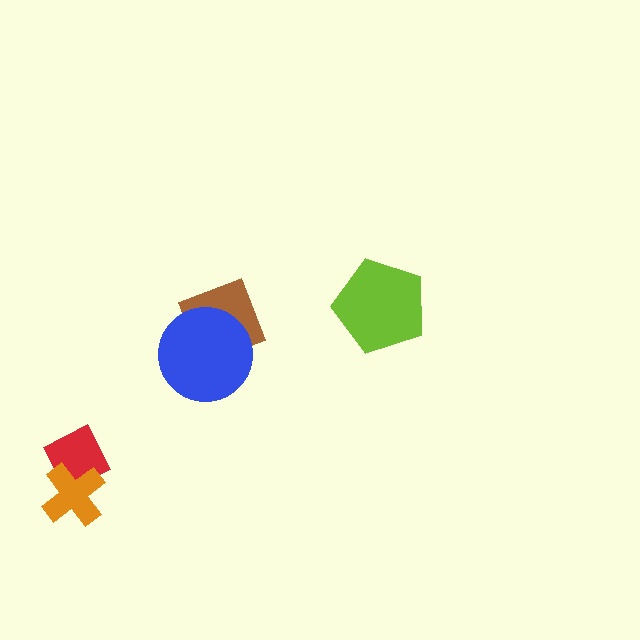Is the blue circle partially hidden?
No, no other shape covers it.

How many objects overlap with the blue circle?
1 object overlaps with the blue circle.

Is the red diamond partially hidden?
Yes, it is partially covered by another shape.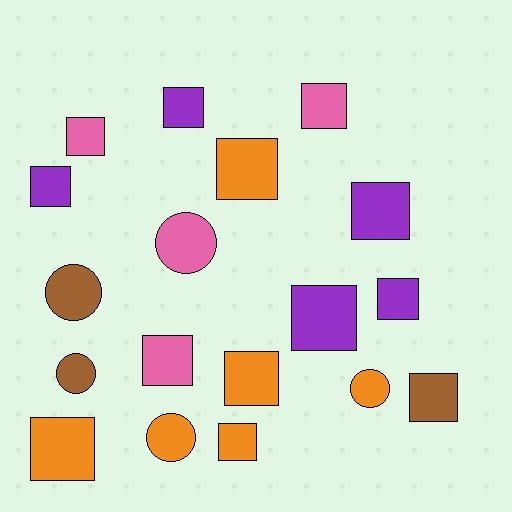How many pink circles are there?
There is 1 pink circle.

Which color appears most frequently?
Orange, with 6 objects.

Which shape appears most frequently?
Square, with 13 objects.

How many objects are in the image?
There are 18 objects.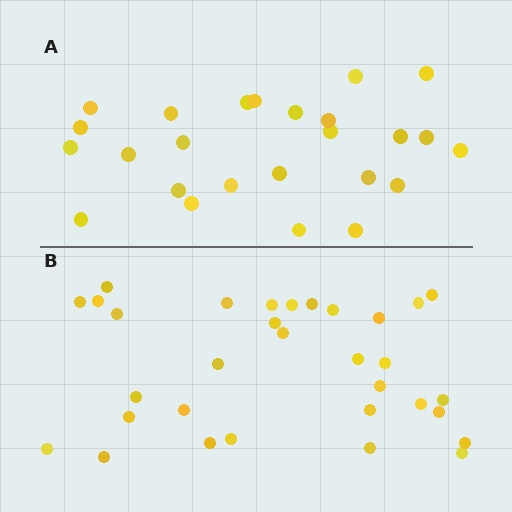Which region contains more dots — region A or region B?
Region B (the bottom region) has more dots.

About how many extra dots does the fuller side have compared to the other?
Region B has roughly 8 or so more dots than region A.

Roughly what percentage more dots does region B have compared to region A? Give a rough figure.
About 30% more.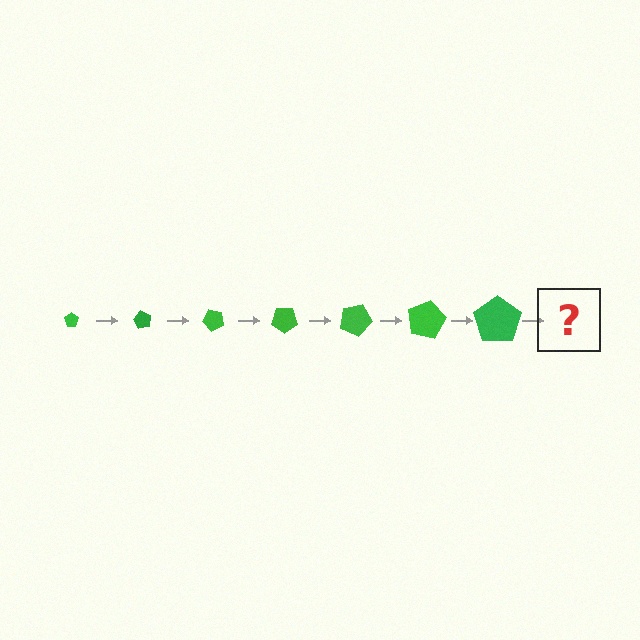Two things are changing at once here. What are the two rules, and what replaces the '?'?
The two rules are that the pentagon grows larger each step and it rotates 60 degrees each step. The '?' should be a pentagon, larger than the previous one and rotated 420 degrees from the start.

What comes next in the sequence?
The next element should be a pentagon, larger than the previous one and rotated 420 degrees from the start.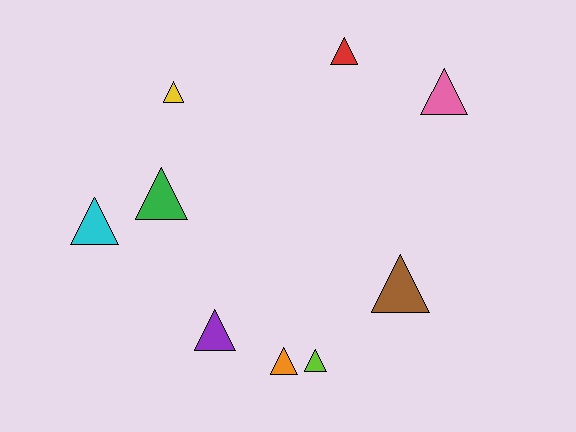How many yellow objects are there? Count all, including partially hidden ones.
There is 1 yellow object.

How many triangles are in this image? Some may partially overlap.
There are 9 triangles.